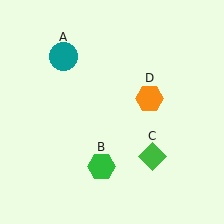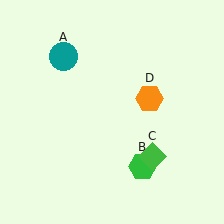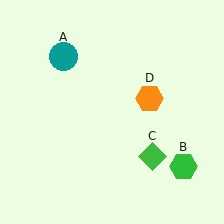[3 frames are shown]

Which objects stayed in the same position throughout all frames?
Teal circle (object A) and green diamond (object C) and orange hexagon (object D) remained stationary.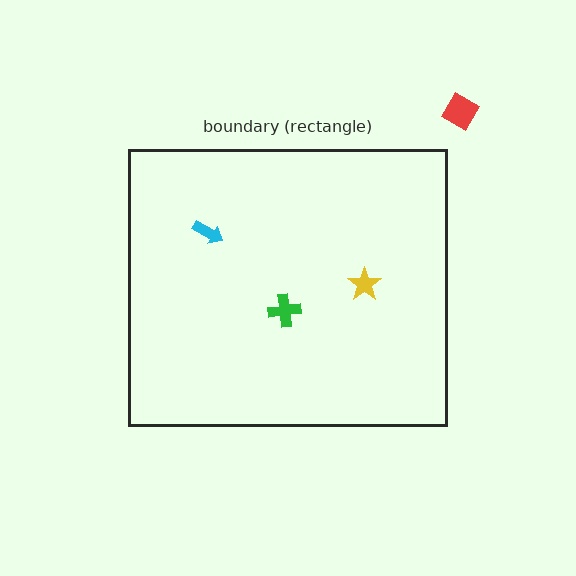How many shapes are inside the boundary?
3 inside, 1 outside.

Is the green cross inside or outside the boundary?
Inside.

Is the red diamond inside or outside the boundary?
Outside.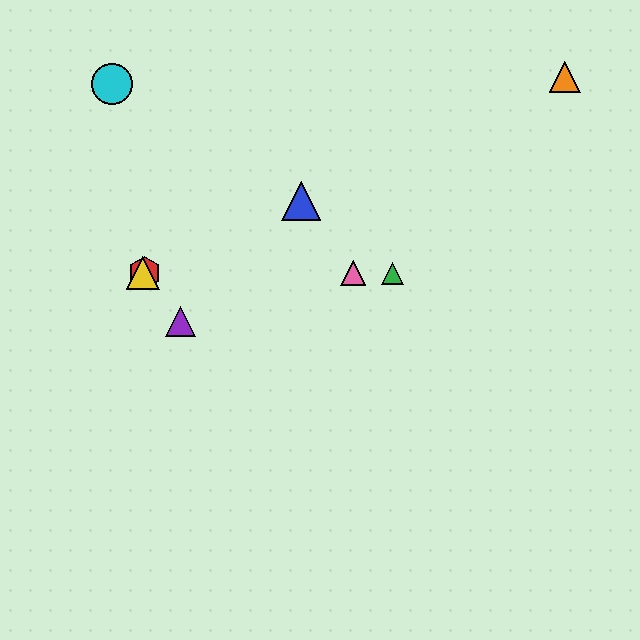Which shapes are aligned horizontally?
The red hexagon, the green triangle, the yellow triangle, the pink triangle are aligned horizontally.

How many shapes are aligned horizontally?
4 shapes (the red hexagon, the green triangle, the yellow triangle, the pink triangle) are aligned horizontally.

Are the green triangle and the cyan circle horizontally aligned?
No, the green triangle is at y≈273 and the cyan circle is at y≈84.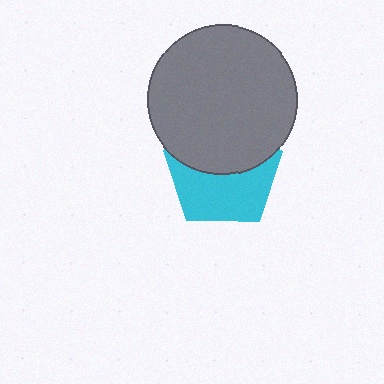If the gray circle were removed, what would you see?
You would see the complete cyan pentagon.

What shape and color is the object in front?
The object in front is a gray circle.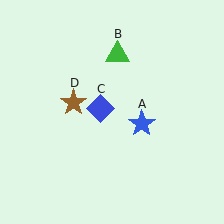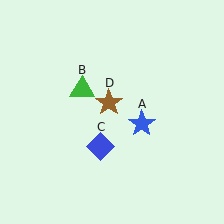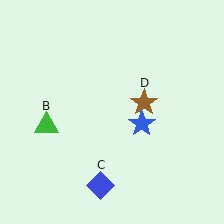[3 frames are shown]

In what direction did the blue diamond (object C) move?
The blue diamond (object C) moved down.